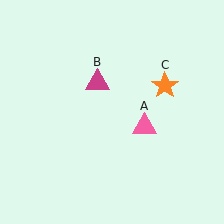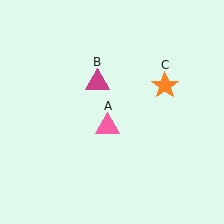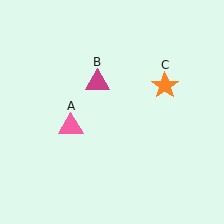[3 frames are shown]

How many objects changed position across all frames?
1 object changed position: pink triangle (object A).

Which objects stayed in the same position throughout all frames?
Magenta triangle (object B) and orange star (object C) remained stationary.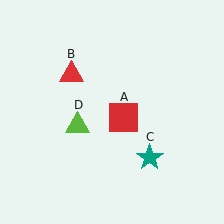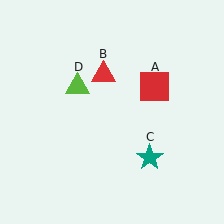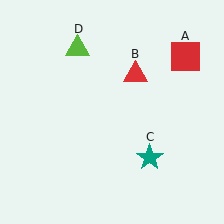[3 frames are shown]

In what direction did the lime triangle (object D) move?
The lime triangle (object D) moved up.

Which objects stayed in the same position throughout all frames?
Teal star (object C) remained stationary.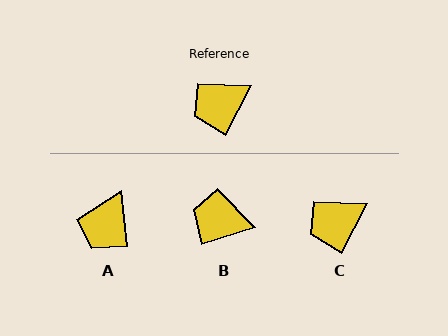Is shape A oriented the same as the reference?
No, it is off by about 34 degrees.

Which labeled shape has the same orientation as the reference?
C.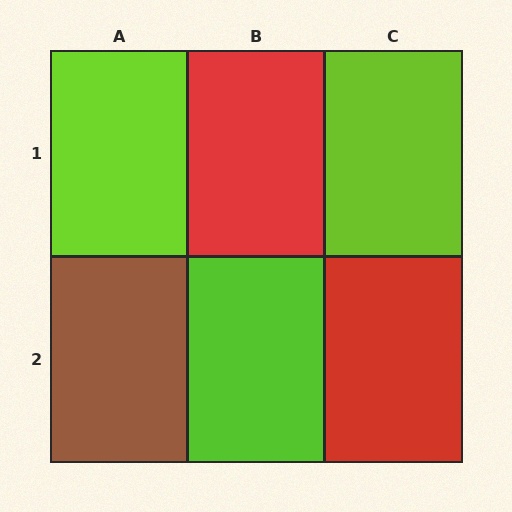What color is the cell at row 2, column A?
Brown.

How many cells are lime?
3 cells are lime.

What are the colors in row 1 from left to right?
Lime, red, lime.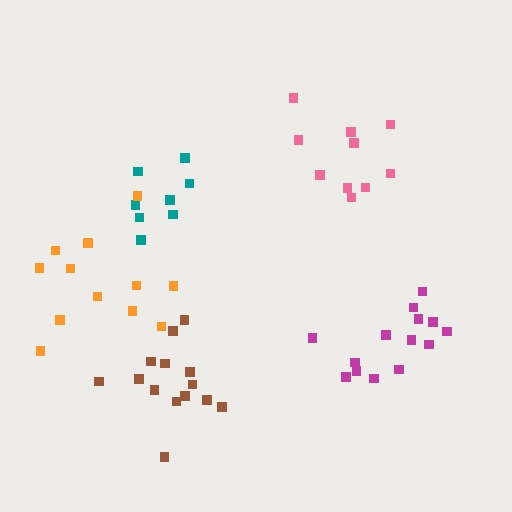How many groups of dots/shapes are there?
There are 5 groups.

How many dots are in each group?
Group 1: 8 dots, Group 2: 14 dots, Group 3: 14 dots, Group 4: 10 dots, Group 5: 12 dots (58 total).